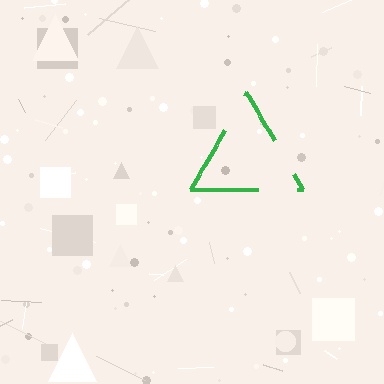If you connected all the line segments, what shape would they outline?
They would outline a triangle.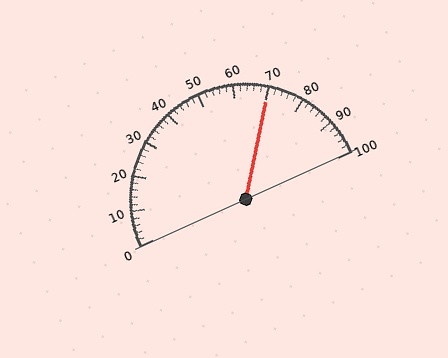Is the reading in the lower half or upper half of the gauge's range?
The reading is in the upper half of the range (0 to 100).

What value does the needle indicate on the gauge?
The needle indicates approximately 70.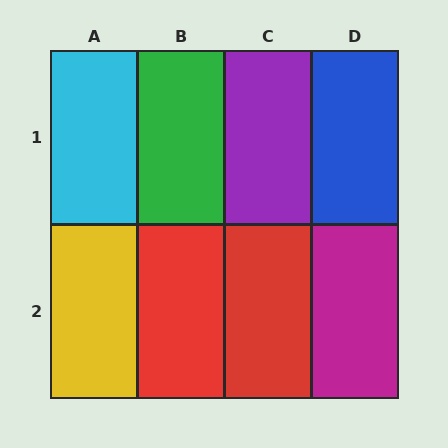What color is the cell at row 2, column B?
Red.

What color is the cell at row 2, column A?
Yellow.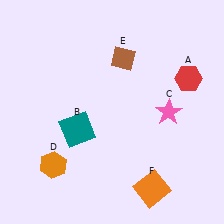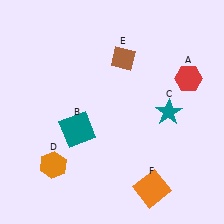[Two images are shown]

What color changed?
The star (C) changed from pink in Image 1 to teal in Image 2.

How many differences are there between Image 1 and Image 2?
There is 1 difference between the two images.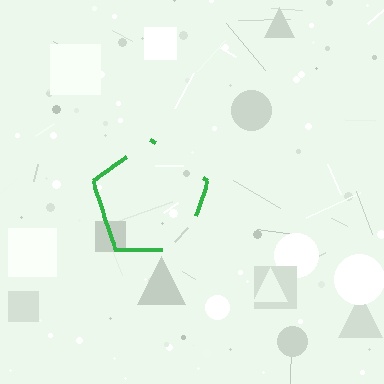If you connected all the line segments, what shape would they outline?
They would outline a pentagon.